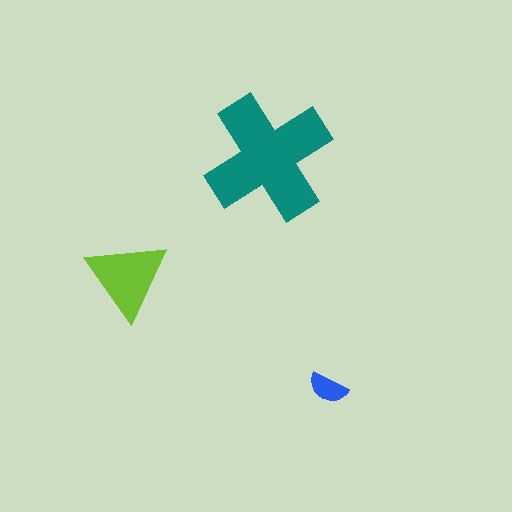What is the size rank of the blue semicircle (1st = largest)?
3rd.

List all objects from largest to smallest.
The teal cross, the lime triangle, the blue semicircle.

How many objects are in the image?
There are 3 objects in the image.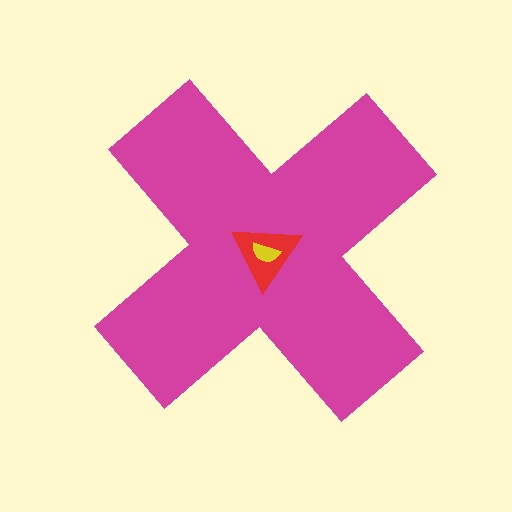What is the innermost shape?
The yellow semicircle.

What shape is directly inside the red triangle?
The yellow semicircle.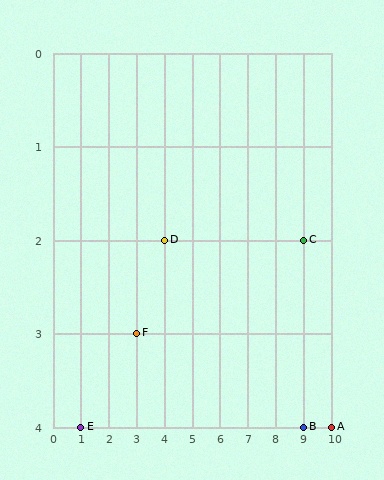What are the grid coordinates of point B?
Point B is at grid coordinates (9, 4).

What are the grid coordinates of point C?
Point C is at grid coordinates (9, 2).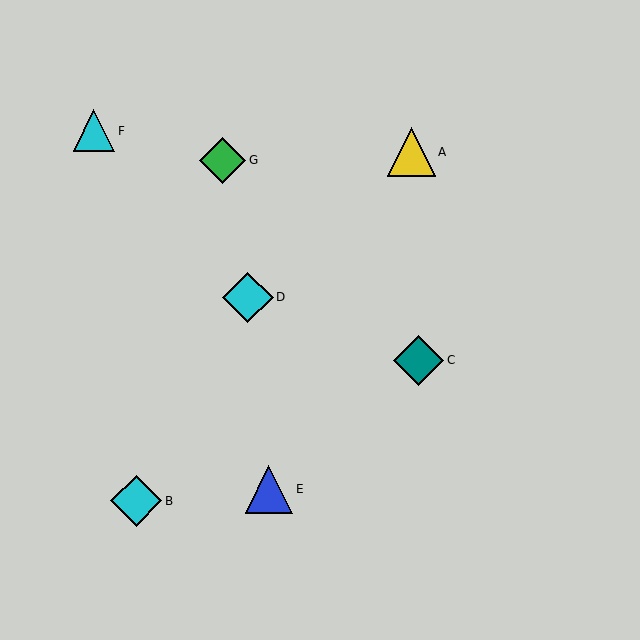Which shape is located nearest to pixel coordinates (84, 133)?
The cyan triangle (labeled F) at (94, 131) is nearest to that location.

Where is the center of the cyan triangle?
The center of the cyan triangle is at (94, 131).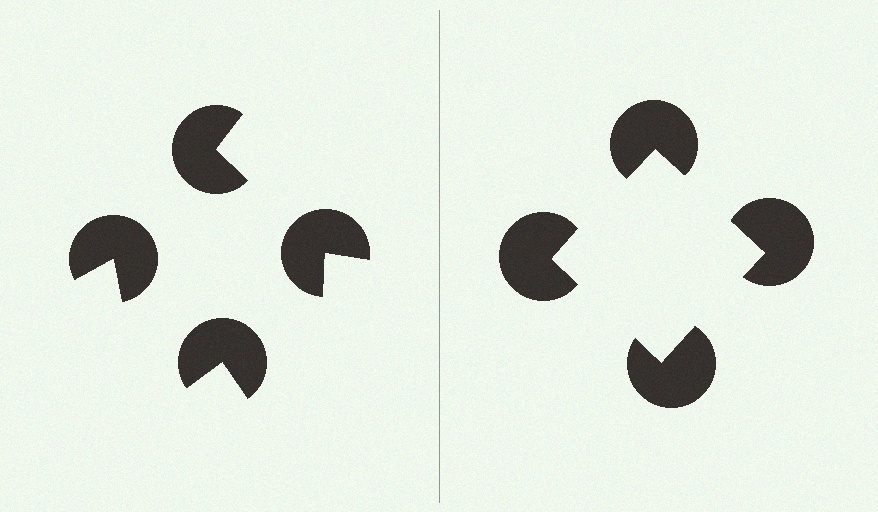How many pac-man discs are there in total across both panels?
8 — 4 on each side.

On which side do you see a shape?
An illusory square appears on the right side. On the left side the wedge cuts are rotated, so no coherent shape forms.